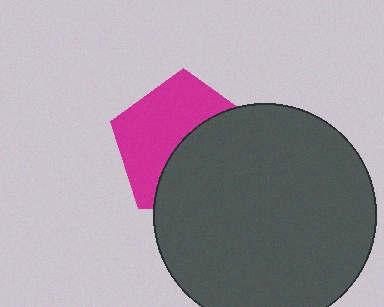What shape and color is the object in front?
The object in front is a dark gray circle.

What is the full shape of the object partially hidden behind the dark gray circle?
The partially hidden object is a magenta pentagon.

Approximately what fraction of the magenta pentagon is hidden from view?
Roughly 49% of the magenta pentagon is hidden behind the dark gray circle.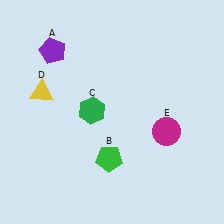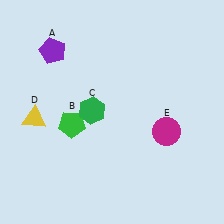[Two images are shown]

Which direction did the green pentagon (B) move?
The green pentagon (B) moved left.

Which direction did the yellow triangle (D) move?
The yellow triangle (D) moved down.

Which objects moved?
The objects that moved are: the green pentagon (B), the yellow triangle (D).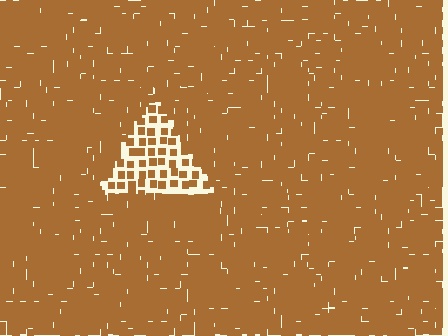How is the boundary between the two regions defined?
The boundary is defined by a change in element density (approximately 2.5x ratio). All elements are the same color, size, and shape.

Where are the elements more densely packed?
The elements are more densely packed outside the triangle boundary.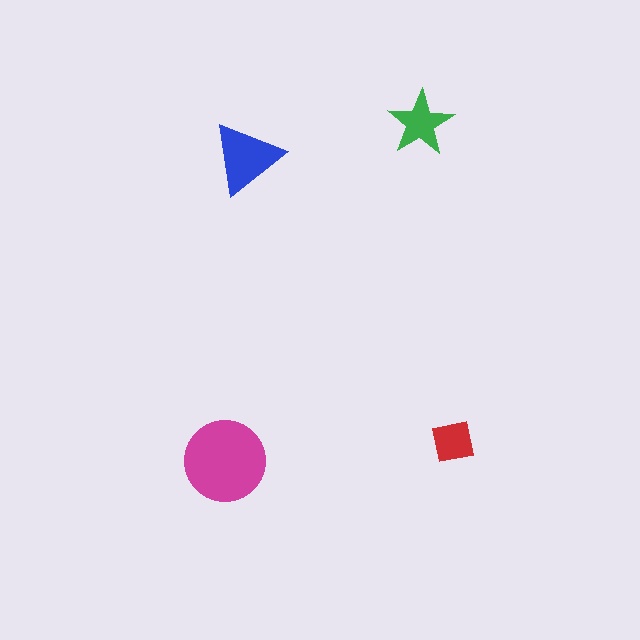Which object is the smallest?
The red square.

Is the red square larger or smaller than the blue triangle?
Smaller.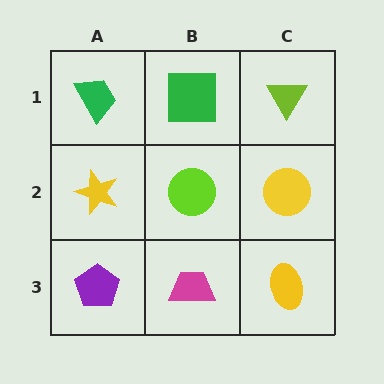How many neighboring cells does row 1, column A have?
2.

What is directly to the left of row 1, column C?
A green square.